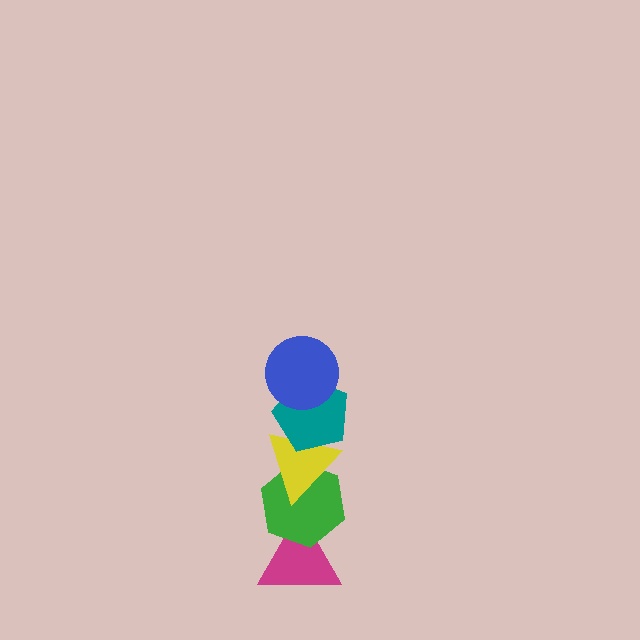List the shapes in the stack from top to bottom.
From top to bottom: the blue circle, the teal pentagon, the yellow triangle, the green hexagon, the magenta triangle.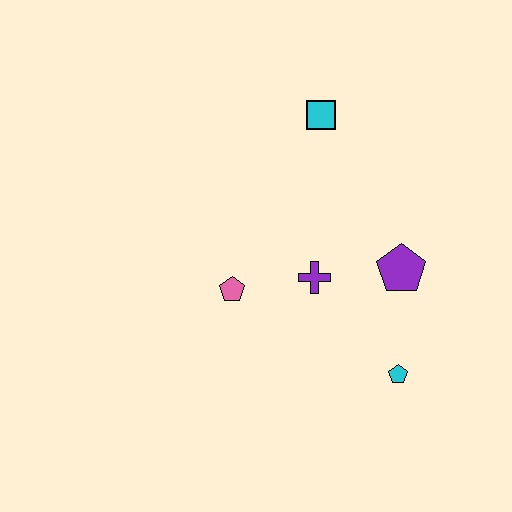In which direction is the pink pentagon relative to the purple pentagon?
The pink pentagon is to the left of the purple pentagon.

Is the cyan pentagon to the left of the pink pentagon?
No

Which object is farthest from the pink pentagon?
The cyan square is farthest from the pink pentagon.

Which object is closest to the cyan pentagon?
The purple pentagon is closest to the cyan pentagon.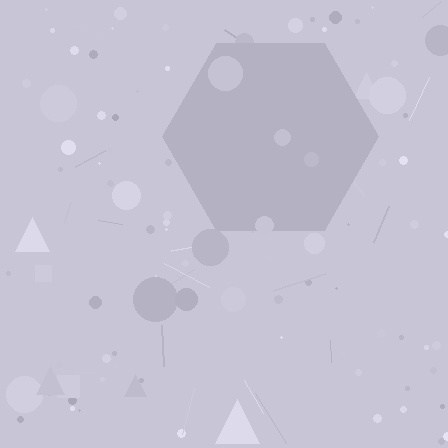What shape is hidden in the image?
A hexagon is hidden in the image.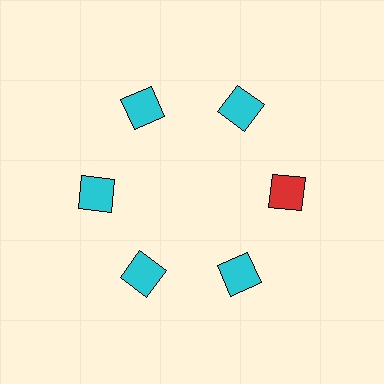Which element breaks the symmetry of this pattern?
The red diamond at roughly the 3 o'clock position breaks the symmetry. All other shapes are cyan diamonds.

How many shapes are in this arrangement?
There are 6 shapes arranged in a ring pattern.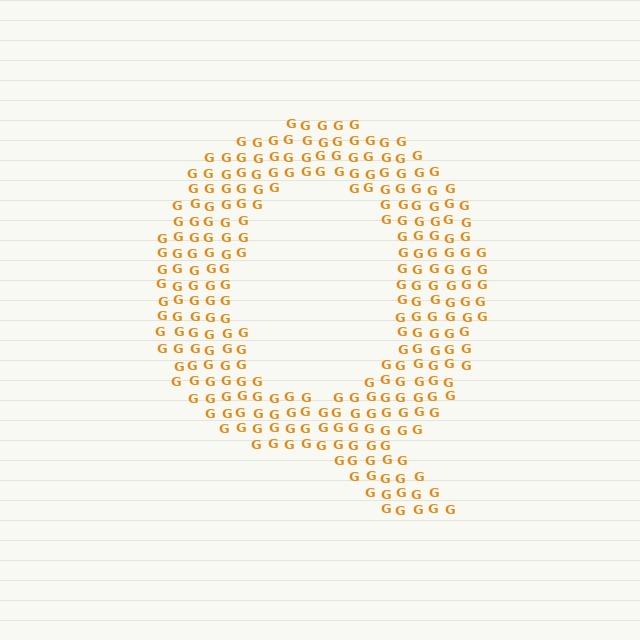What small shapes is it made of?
It is made of small letter G's.